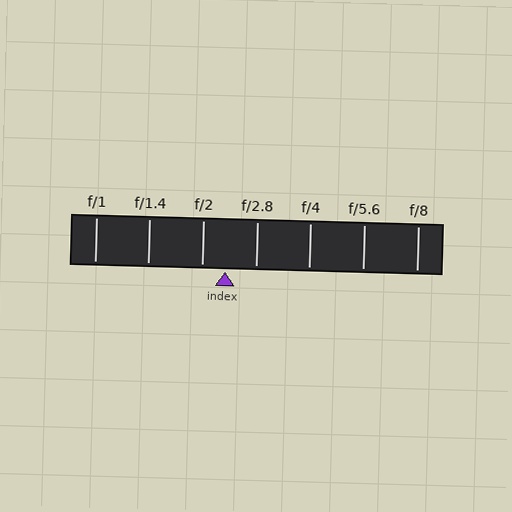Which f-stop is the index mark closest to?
The index mark is closest to f/2.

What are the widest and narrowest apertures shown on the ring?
The widest aperture shown is f/1 and the narrowest is f/8.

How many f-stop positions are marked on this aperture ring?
There are 7 f-stop positions marked.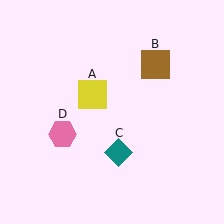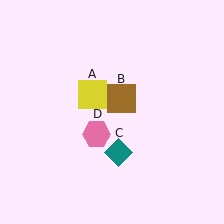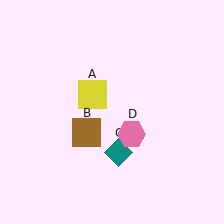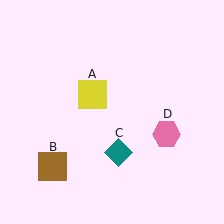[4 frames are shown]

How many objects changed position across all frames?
2 objects changed position: brown square (object B), pink hexagon (object D).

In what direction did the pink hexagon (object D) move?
The pink hexagon (object D) moved right.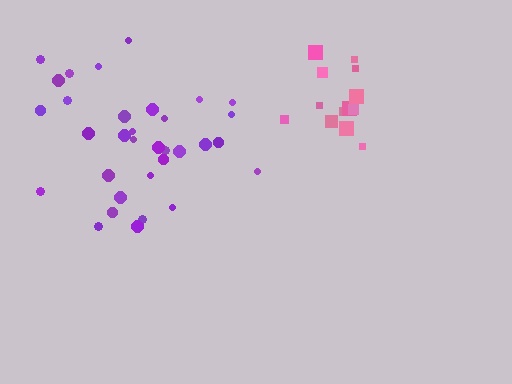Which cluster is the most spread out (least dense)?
Purple.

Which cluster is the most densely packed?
Pink.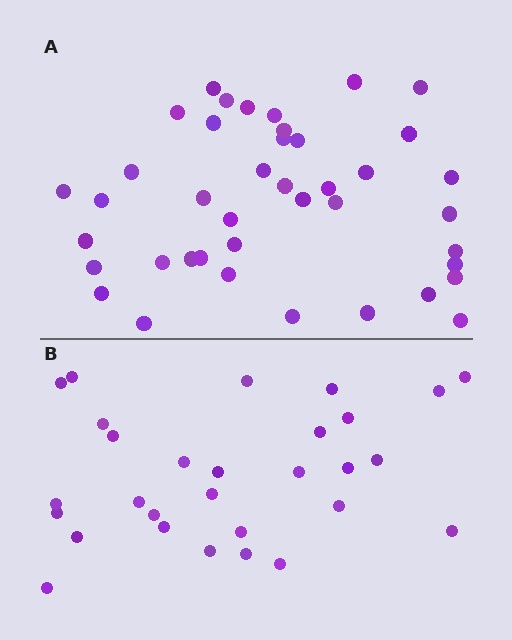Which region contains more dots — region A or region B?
Region A (the top region) has more dots.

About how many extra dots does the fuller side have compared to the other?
Region A has roughly 12 or so more dots than region B.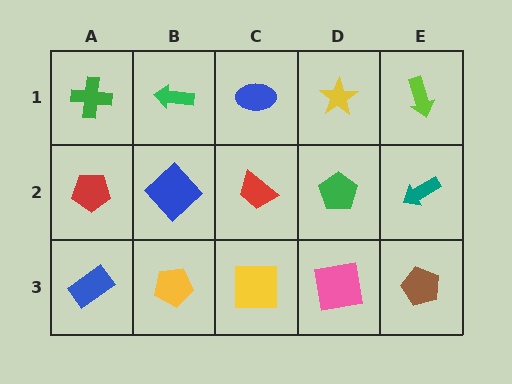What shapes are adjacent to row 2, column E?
A lime arrow (row 1, column E), a brown pentagon (row 3, column E), a green pentagon (row 2, column D).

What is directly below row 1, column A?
A red pentagon.